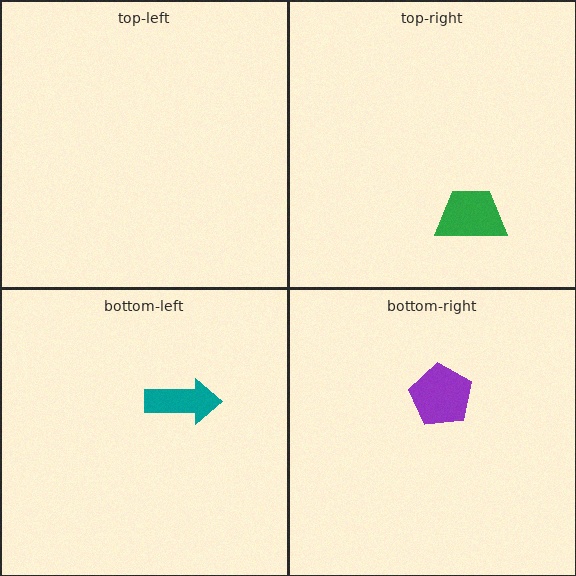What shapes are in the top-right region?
The green trapezoid.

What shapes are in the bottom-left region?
The teal arrow.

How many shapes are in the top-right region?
1.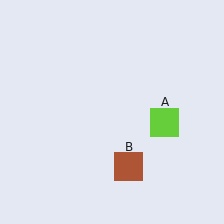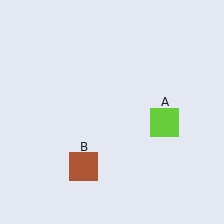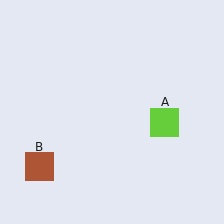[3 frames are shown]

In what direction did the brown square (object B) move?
The brown square (object B) moved left.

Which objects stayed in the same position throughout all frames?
Lime square (object A) remained stationary.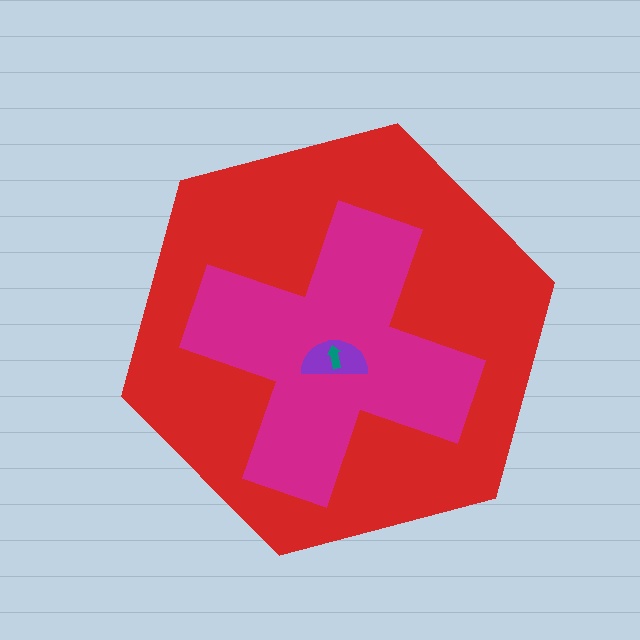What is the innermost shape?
The teal arrow.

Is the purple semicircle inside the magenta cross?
Yes.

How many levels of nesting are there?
4.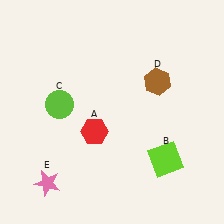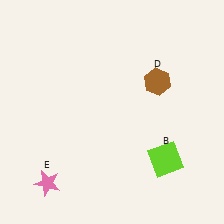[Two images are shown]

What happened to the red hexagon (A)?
The red hexagon (A) was removed in Image 2. It was in the bottom-left area of Image 1.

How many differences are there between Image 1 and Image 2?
There are 2 differences between the two images.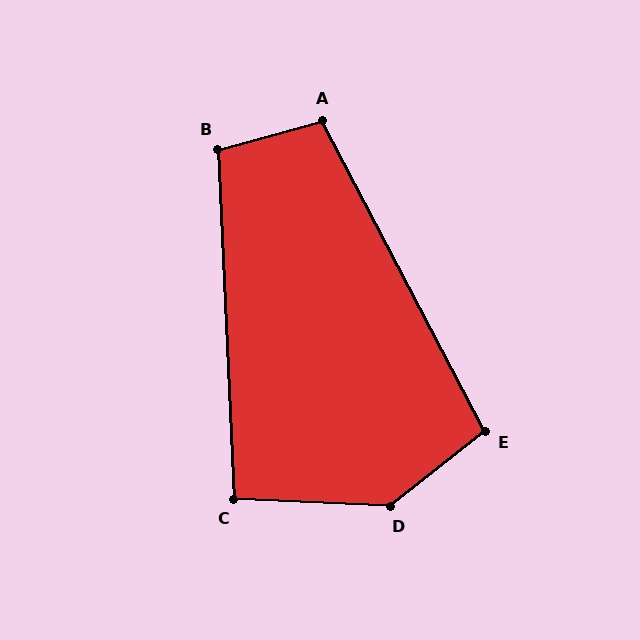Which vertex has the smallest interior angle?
C, at approximately 95 degrees.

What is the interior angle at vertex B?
Approximately 103 degrees (obtuse).